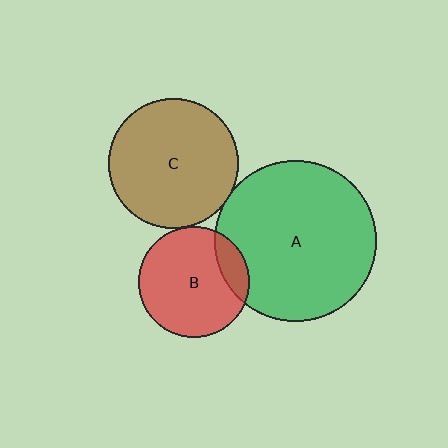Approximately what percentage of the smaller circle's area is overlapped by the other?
Approximately 5%.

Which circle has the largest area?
Circle A (green).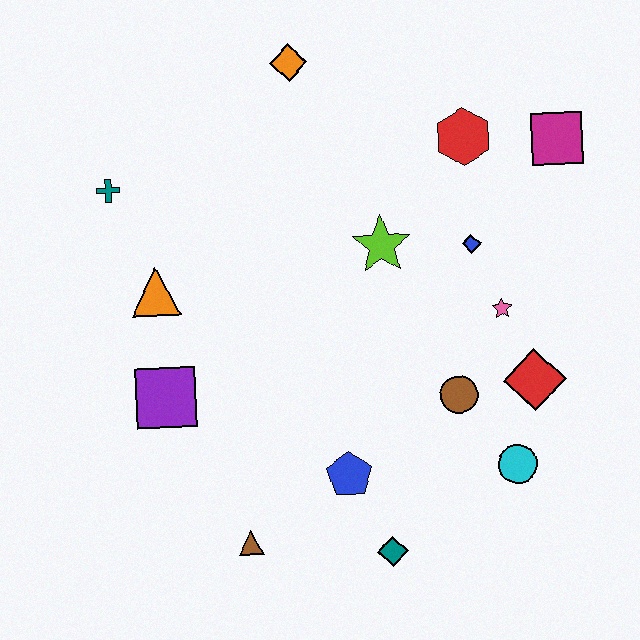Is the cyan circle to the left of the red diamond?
Yes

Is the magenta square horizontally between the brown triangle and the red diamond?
No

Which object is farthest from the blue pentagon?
The orange diamond is farthest from the blue pentagon.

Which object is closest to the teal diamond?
The blue pentagon is closest to the teal diamond.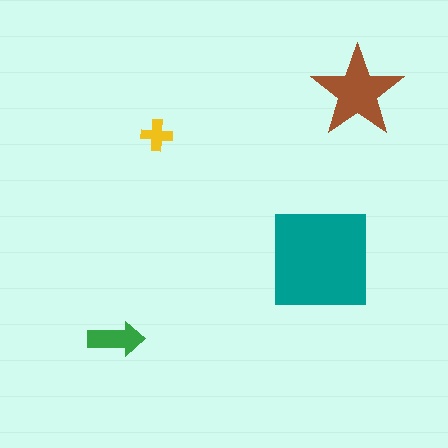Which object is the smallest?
The yellow cross.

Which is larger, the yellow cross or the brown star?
The brown star.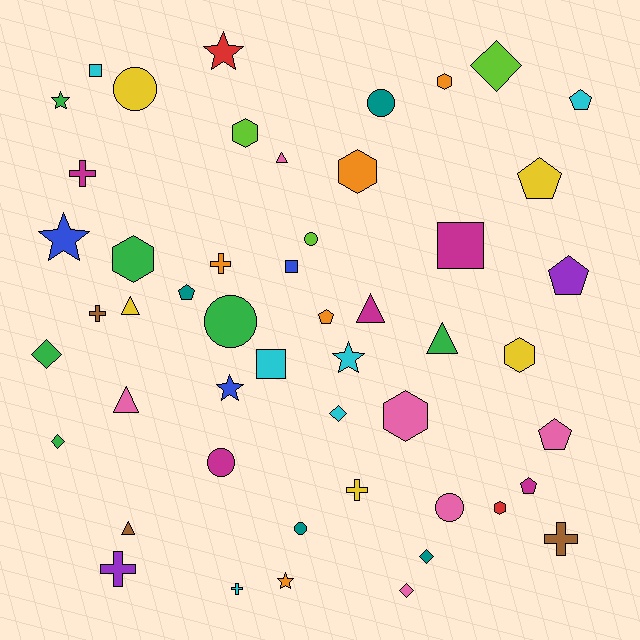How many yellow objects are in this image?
There are 5 yellow objects.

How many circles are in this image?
There are 7 circles.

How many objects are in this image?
There are 50 objects.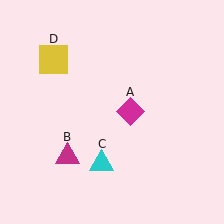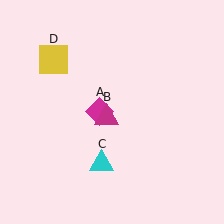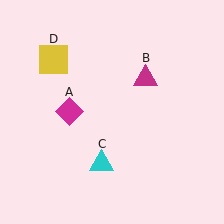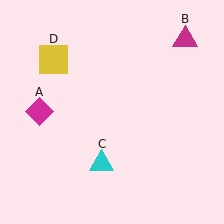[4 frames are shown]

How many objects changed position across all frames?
2 objects changed position: magenta diamond (object A), magenta triangle (object B).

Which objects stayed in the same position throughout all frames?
Cyan triangle (object C) and yellow square (object D) remained stationary.